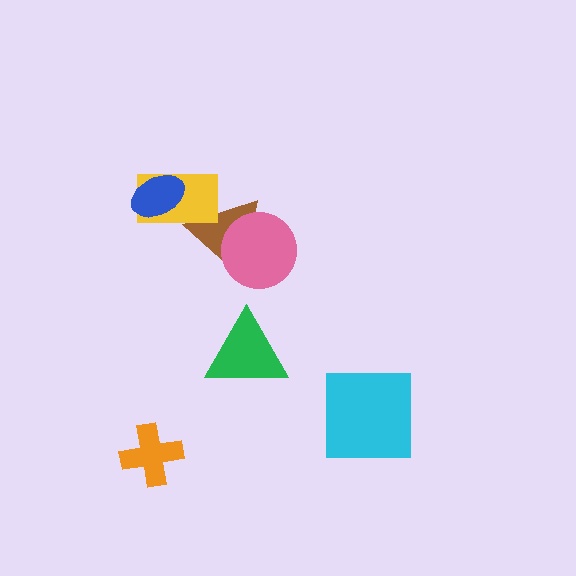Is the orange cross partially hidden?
No, no other shape covers it.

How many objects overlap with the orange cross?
0 objects overlap with the orange cross.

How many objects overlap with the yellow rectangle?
2 objects overlap with the yellow rectangle.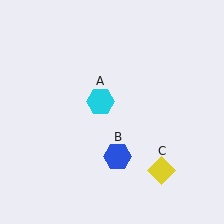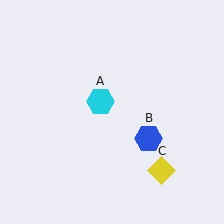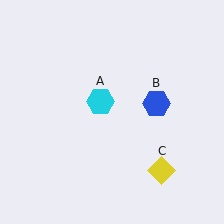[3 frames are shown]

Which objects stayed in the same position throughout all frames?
Cyan hexagon (object A) and yellow diamond (object C) remained stationary.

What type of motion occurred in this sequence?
The blue hexagon (object B) rotated counterclockwise around the center of the scene.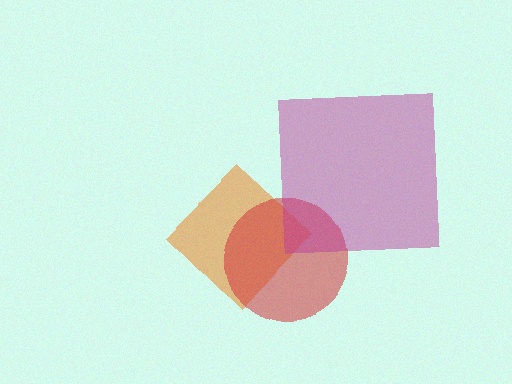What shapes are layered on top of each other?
The layered shapes are: an orange diamond, a red circle, a magenta square.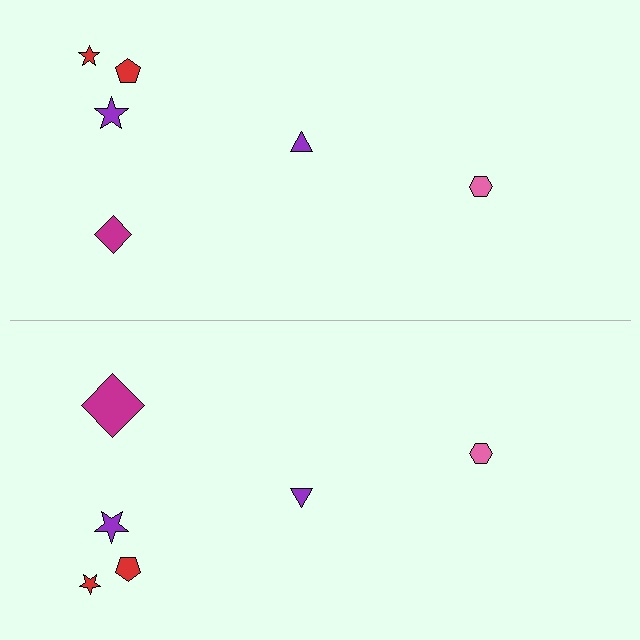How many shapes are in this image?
There are 12 shapes in this image.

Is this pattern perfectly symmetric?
No, the pattern is not perfectly symmetric. The magenta diamond on the bottom side has a different size than its mirror counterpart.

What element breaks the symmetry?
The magenta diamond on the bottom side has a different size than its mirror counterpart.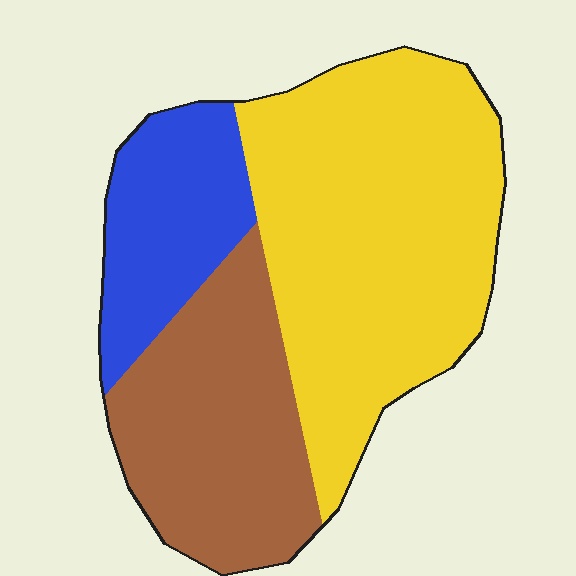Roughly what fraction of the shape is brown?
Brown takes up between a sixth and a third of the shape.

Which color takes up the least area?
Blue, at roughly 20%.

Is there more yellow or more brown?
Yellow.